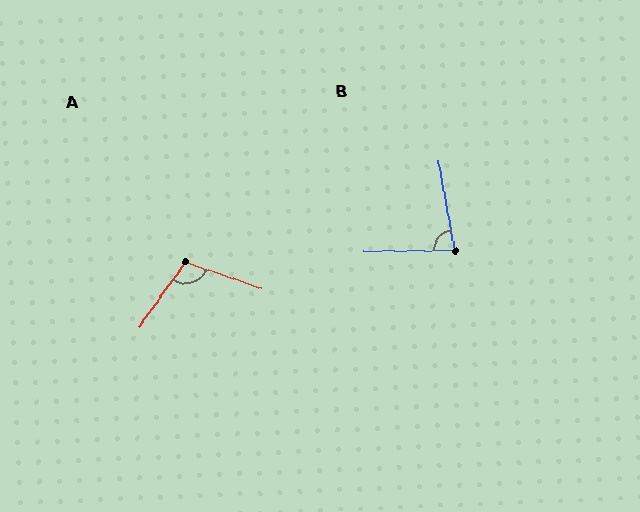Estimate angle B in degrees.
Approximately 80 degrees.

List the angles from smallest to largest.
B (80°), A (107°).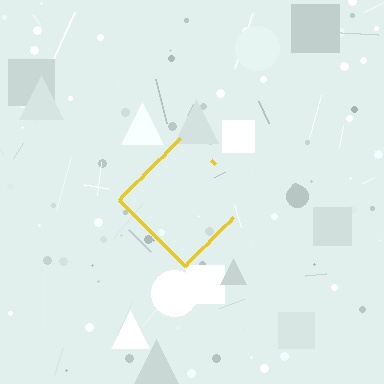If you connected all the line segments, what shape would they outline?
They would outline a diamond.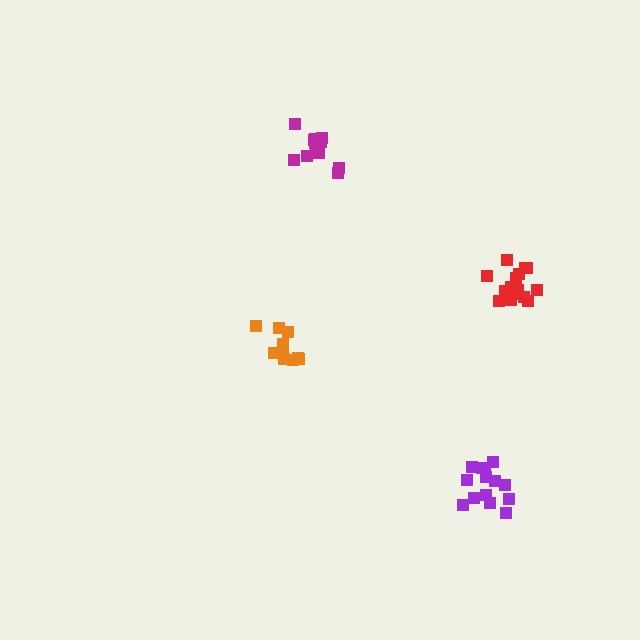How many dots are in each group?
Group 1: 12 dots, Group 2: 10 dots, Group 3: 14 dots, Group 4: 16 dots (52 total).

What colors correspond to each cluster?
The clusters are colored: magenta, orange, purple, red.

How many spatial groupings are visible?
There are 4 spatial groupings.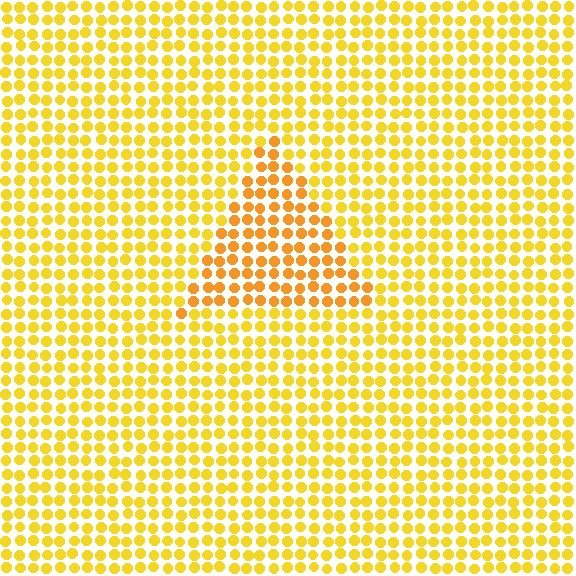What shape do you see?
I see a triangle.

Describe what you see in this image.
The image is filled with small yellow elements in a uniform arrangement. A triangle-shaped region is visible where the elements are tinted to a slightly different hue, forming a subtle color boundary.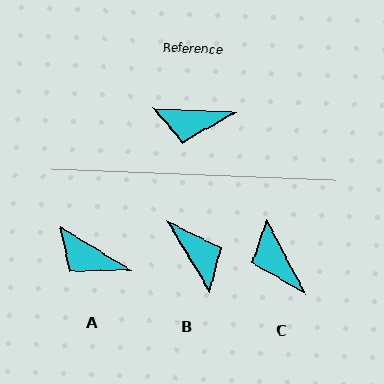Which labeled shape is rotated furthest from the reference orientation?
B, about 124 degrees away.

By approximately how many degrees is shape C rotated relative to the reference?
Approximately 59 degrees clockwise.